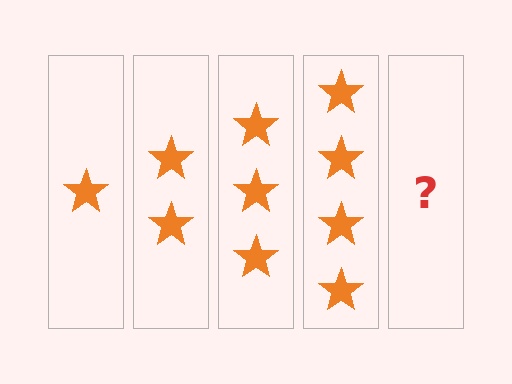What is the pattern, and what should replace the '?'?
The pattern is that each step adds one more star. The '?' should be 5 stars.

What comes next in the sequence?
The next element should be 5 stars.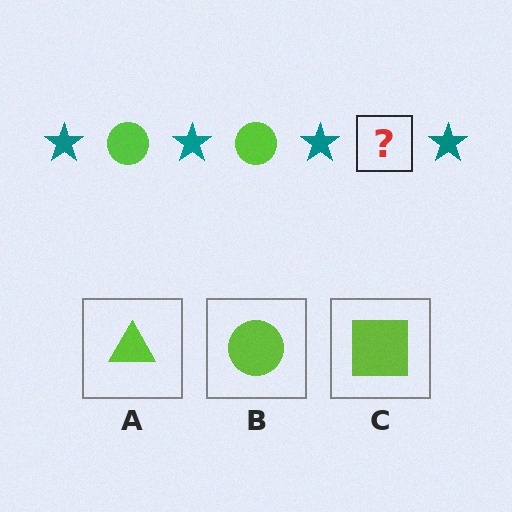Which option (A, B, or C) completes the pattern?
B.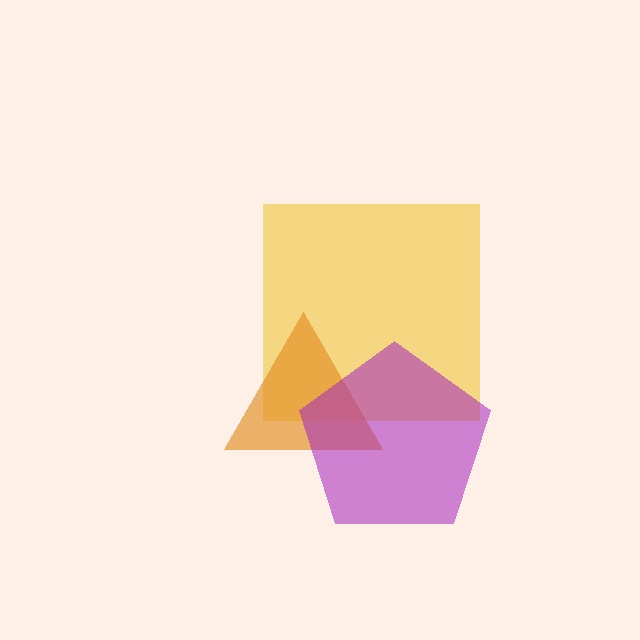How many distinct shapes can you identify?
There are 3 distinct shapes: a yellow square, an orange triangle, a purple pentagon.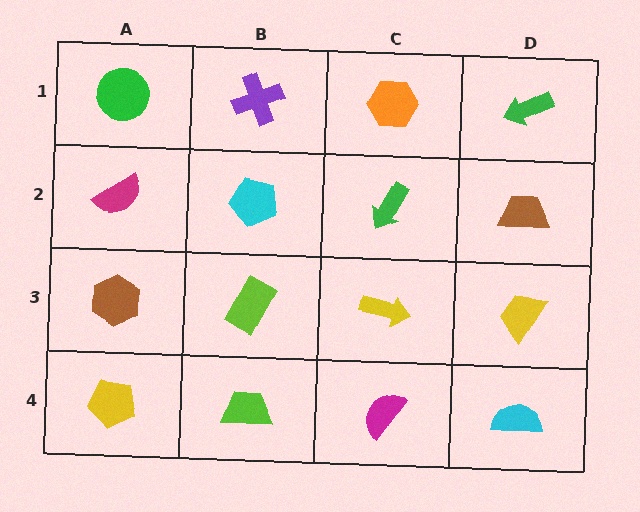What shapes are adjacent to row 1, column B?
A cyan pentagon (row 2, column B), a green circle (row 1, column A), an orange hexagon (row 1, column C).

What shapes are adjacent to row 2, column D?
A green arrow (row 1, column D), a yellow trapezoid (row 3, column D), a green arrow (row 2, column C).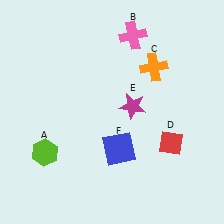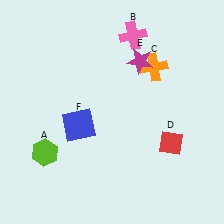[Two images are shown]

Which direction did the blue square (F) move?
The blue square (F) moved left.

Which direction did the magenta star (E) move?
The magenta star (E) moved up.